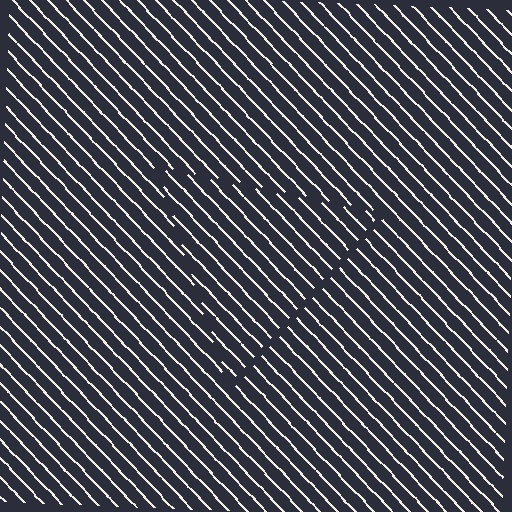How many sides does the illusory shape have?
3 sides — the line-ends trace a triangle.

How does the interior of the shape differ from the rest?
The interior of the shape contains the same grating, shifted by half a period — the contour is defined by the phase discontinuity where line-ends from the inner and outer gratings abut.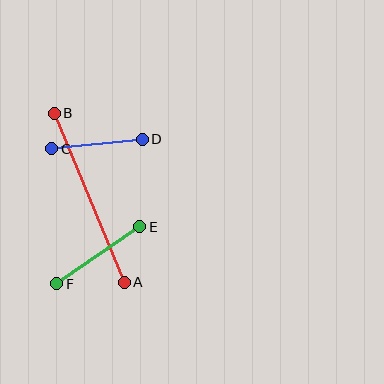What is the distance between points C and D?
The distance is approximately 91 pixels.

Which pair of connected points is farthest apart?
Points A and B are farthest apart.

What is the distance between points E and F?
The distance is approximately 101 pixels.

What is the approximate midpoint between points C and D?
The midpoint is at approximately (97, 144) pixels.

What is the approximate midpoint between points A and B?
The midpoint is at approximately (89, 198) pixels.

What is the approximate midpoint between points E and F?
The midpoint is at approximately (98, 255) pixels.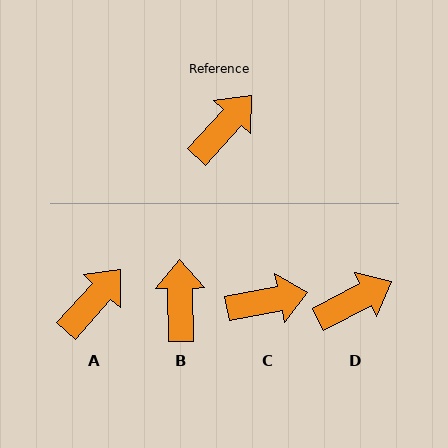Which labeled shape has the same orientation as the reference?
A.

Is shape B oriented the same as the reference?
No, it is off by about 43 degrees.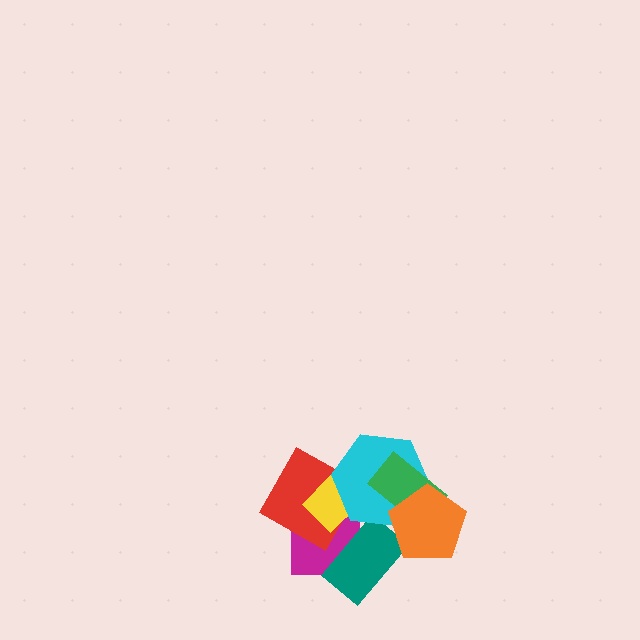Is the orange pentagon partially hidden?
No, no other shape covers it.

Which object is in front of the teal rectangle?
The orange pentagon is in front of the teal rectangle.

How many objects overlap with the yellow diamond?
3 objects overlap with the yellow diamond.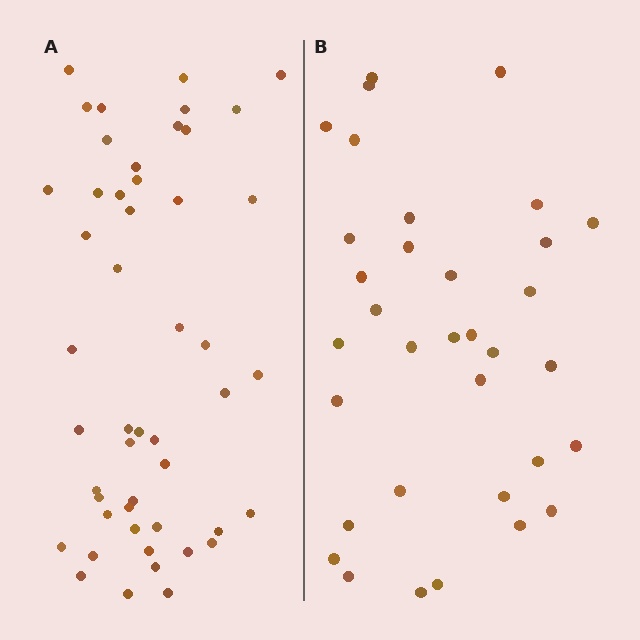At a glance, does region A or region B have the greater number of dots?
Region A (the left region) has more dots.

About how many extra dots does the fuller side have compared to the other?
Region A has approximately 15 more dots than region B.